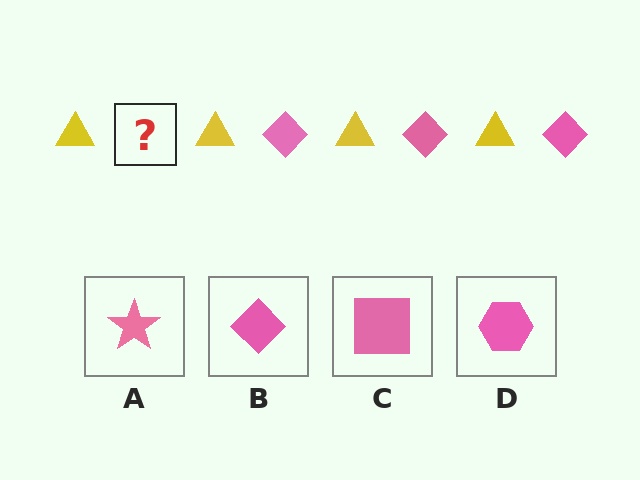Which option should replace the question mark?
Option B.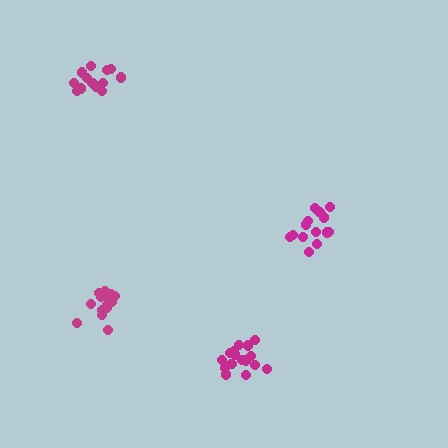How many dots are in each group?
Group 1: 14 dots, Group 2: 13 dots, Group 3: 14 dots, Group 4: 16 dots (57 total).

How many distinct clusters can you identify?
There are 4 distinct clusters.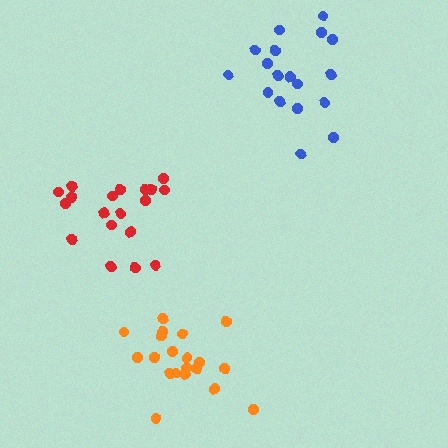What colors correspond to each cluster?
The clusters are colored: red, blue, orange.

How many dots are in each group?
Group 1: 19 dots, Group 2: 18 dots, Group 3: 20 dots (57 total).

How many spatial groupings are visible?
There are 3 spatial groupings.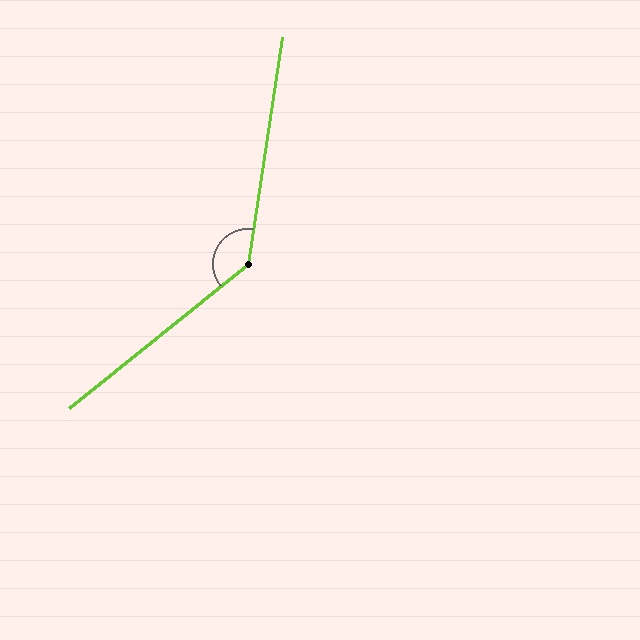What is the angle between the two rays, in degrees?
Approximately 137 degrees.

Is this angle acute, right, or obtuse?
It is obtuse.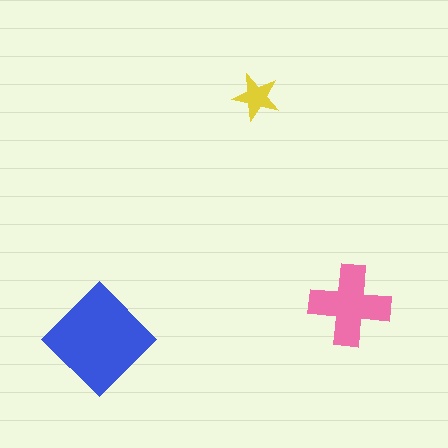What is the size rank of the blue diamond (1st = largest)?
1st.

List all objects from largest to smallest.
The blue diamond, the pink cross, the yellow star.